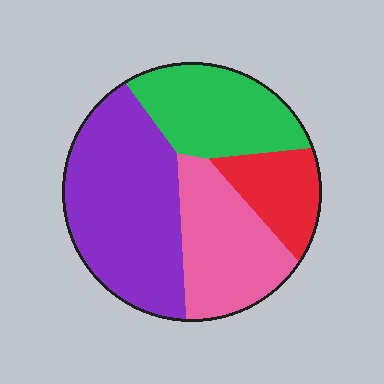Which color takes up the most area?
Purple, at roughly 40%.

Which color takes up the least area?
Red, at roughly 15%.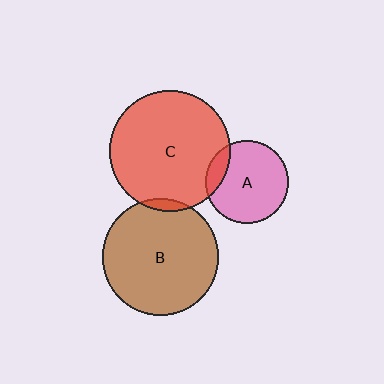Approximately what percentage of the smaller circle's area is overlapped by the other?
Approximately 15%.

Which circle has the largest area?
Circle C (red).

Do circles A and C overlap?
Yes.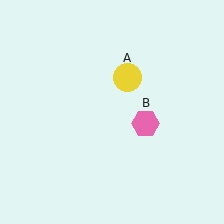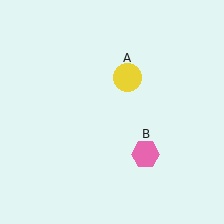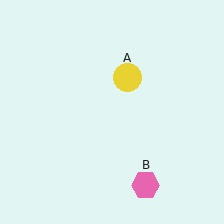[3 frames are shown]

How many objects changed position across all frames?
1 object changed position: pink hexagon (object B).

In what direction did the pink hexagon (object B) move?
The pink hexagon (object B) moved down.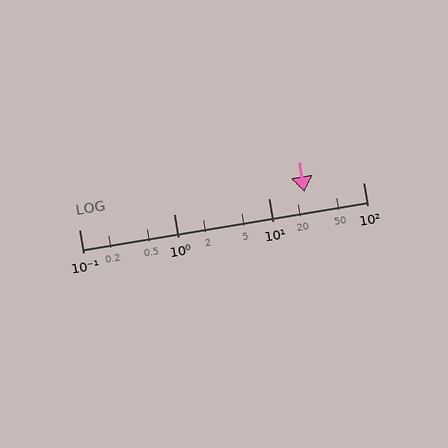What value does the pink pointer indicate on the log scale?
The pointer indicates approximately 24.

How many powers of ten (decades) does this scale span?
The scale spans 3 decades, from 0.1 to 100.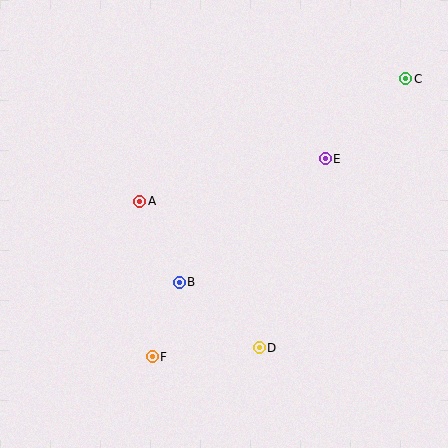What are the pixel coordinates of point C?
Point C is at (406, 79).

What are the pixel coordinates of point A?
Point A is at (140, 201).